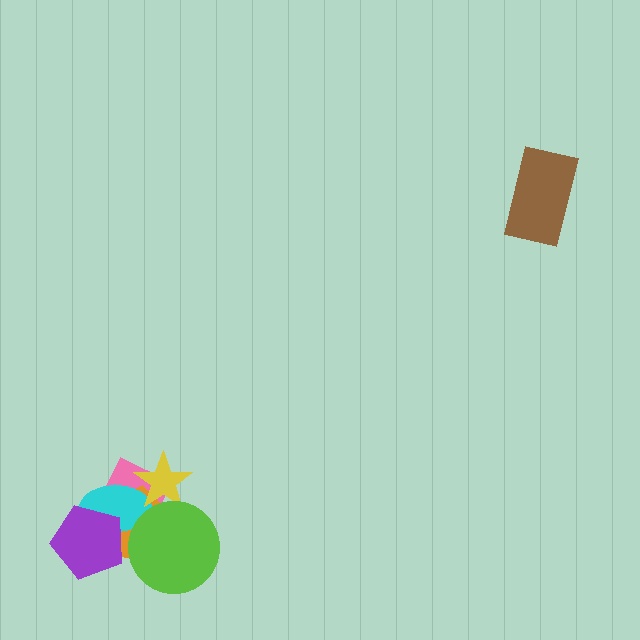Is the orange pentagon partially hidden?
Yes, it is partially covered by another shape.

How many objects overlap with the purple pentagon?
2 objects overlap with the purple pentagon.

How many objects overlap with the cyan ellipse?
5 objects overlap with the cyan ellipse.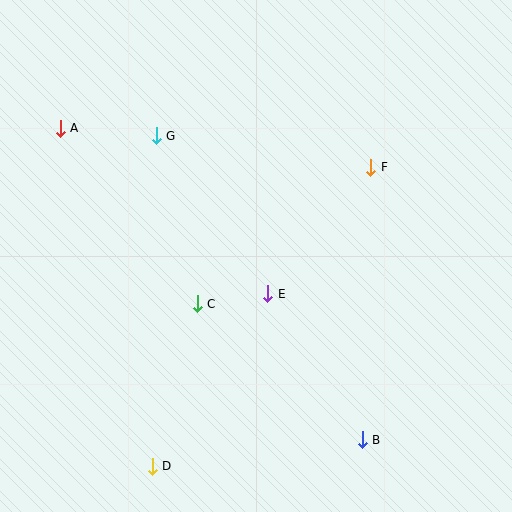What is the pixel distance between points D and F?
The distance between D and F is 371 pixels.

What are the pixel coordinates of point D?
Point D is at (152, 466).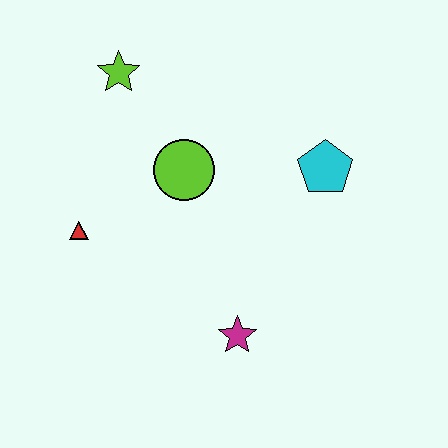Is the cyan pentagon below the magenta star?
No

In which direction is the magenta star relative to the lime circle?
The magenta star is below the lime circle.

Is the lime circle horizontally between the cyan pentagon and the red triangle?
Yes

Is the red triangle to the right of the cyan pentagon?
No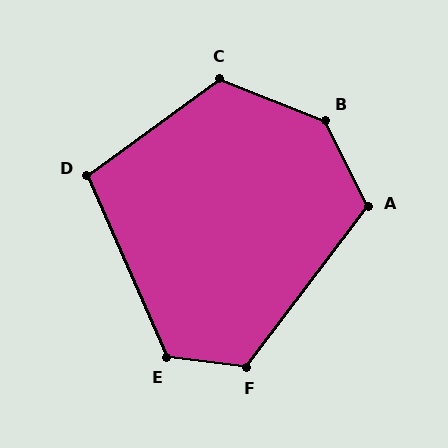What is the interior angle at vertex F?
Approximately 120 degrees (obtuse).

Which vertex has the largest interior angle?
B, at approximately 138 degrees.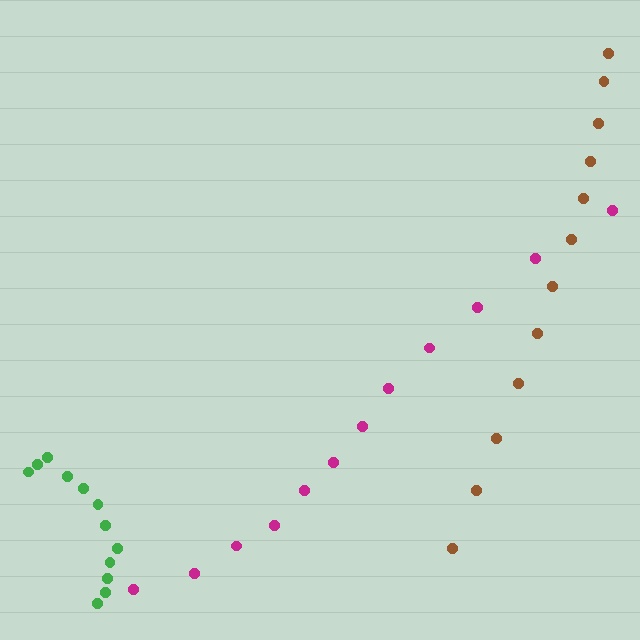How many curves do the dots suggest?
There are 3 distinct paths.